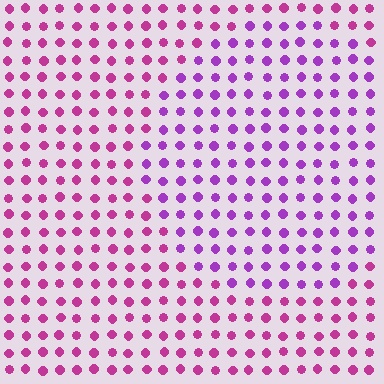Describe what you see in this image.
The image is filled with small magenta elements in a uniform arrangement. A circle-shaped region is visible where the elements are tinted to a slightly different hue, forming a subtle color boundary.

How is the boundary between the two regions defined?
The boundary is defined purely by a slight shift in hue (about 32 degrees). Spacing, size, and orientation are identical on both sides.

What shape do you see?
I see a circle.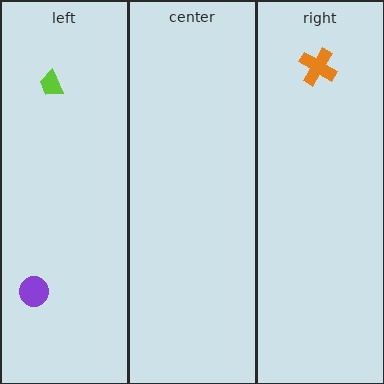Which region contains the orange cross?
The right region.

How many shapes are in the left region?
2.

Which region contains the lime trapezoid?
The left region.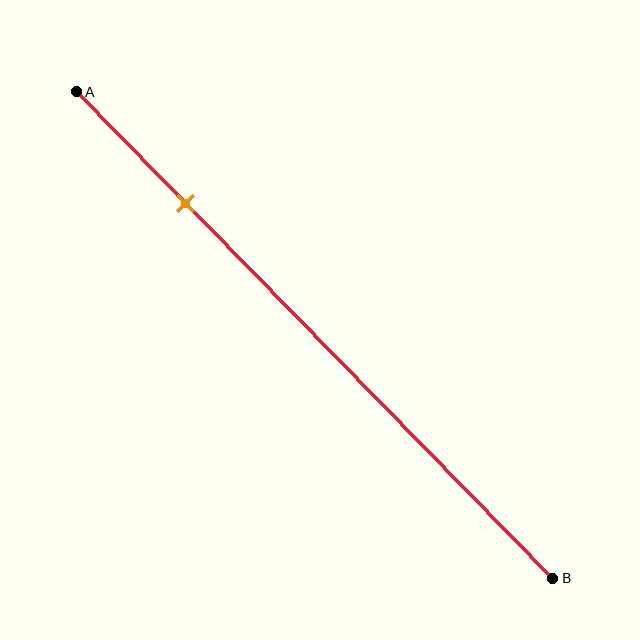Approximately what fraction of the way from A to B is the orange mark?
The orange mark is approximately 25% of the way from A to B.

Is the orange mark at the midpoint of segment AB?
No, the mark is at about 25% from A, not at the 50% midpoint.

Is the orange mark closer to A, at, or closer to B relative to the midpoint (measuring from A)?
The orange mark is closer to point A than the midpoint of segment AB.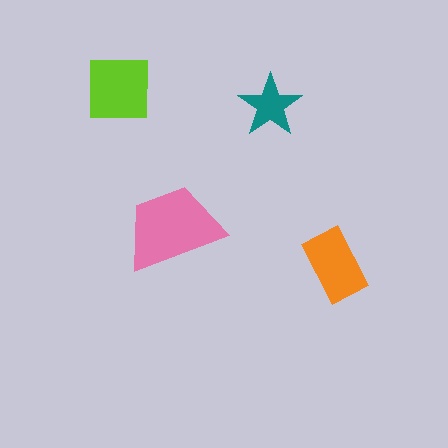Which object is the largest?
The pink trapezoid.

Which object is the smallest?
The teal star.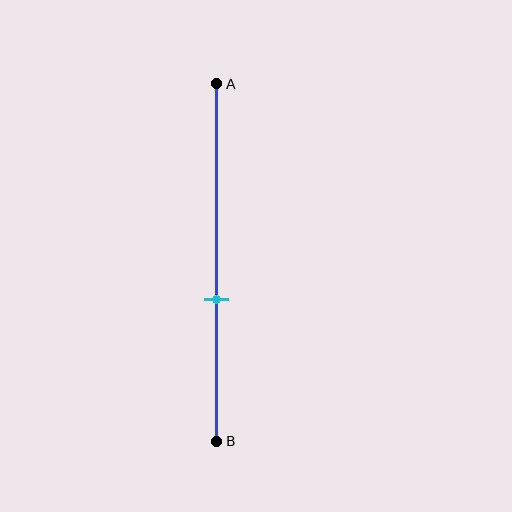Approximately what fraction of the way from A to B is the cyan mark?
The cyan mark is approximately 60% of the way from A to B.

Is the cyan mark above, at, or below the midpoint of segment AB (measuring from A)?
The cyan mark is below the midpoint of segment AB.